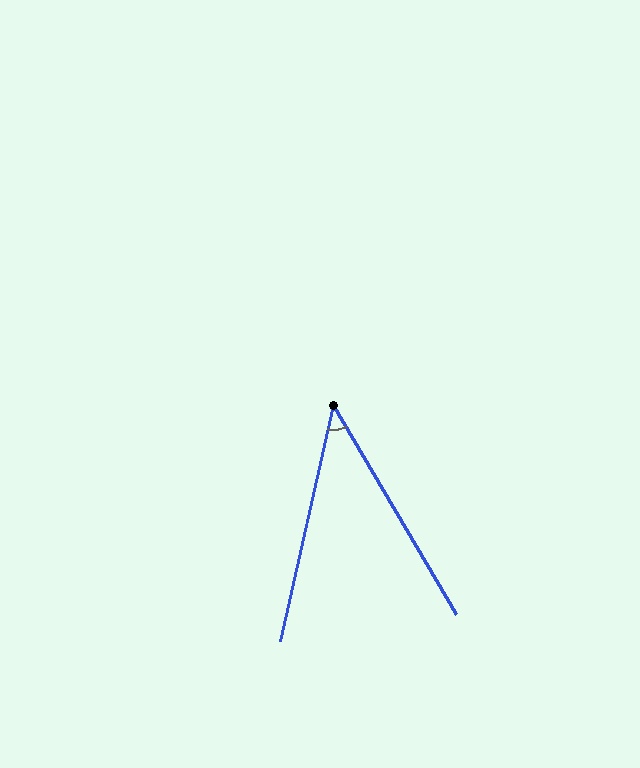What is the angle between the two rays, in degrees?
Approximately 43 degrees.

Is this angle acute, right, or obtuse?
It is acute.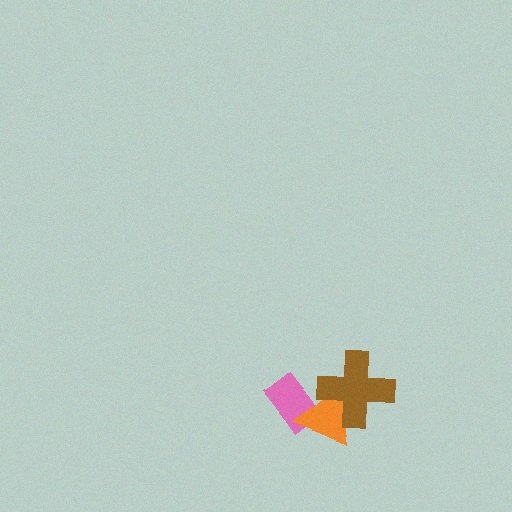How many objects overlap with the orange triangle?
2 objects overlap with the orange triangle.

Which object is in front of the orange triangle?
The brown cross is in front of the orange triangle.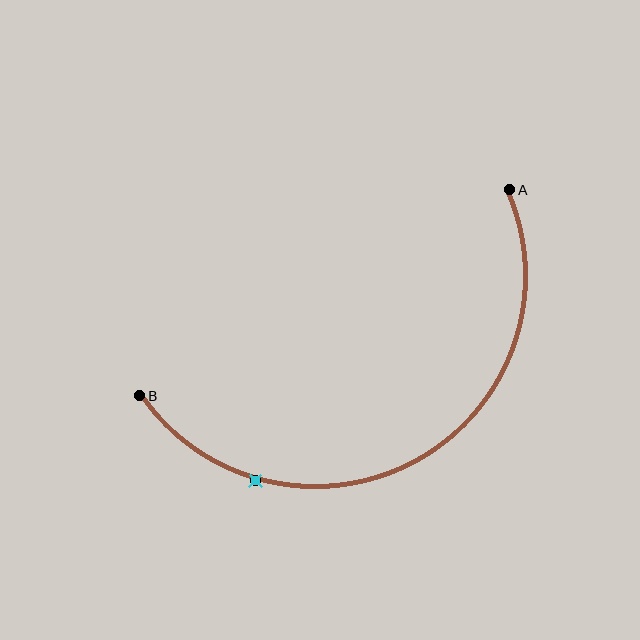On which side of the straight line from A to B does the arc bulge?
The arc bulges below the straight line connecting A and B.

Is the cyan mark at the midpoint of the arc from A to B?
No. The cyan mark lies on the arc but is closer to endpoint B. The arc midpoint would be at the point on the curve equidistant along the arc from both A and B.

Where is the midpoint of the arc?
The arc midpoint is the point on the curve farthest from the straight line joining A and B. It sits below that line.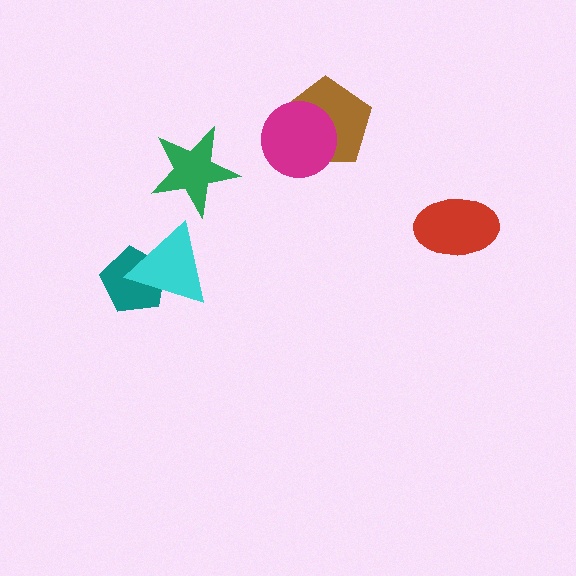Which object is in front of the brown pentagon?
The magenta circle is in front of the brown pentagon.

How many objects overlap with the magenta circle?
1 object overlaps with the magenta circle.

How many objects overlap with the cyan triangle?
1 object overlaps with the cyan triangle.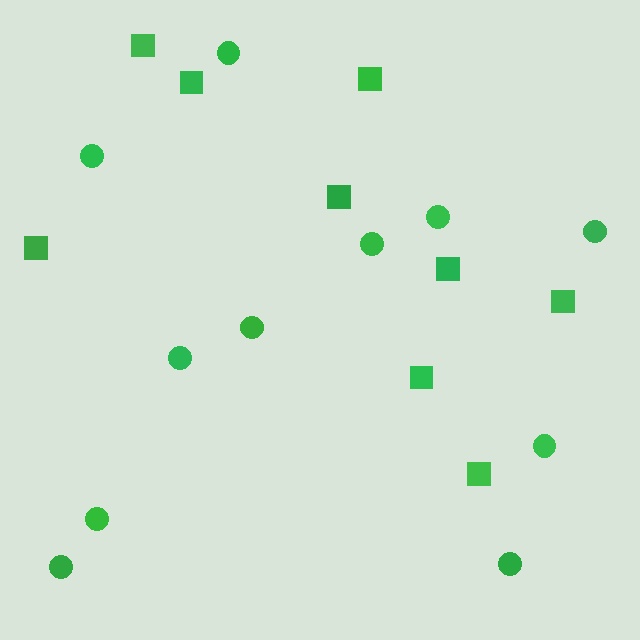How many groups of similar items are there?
There are 2 groups: one group of circles (11) and one group of squares (9).